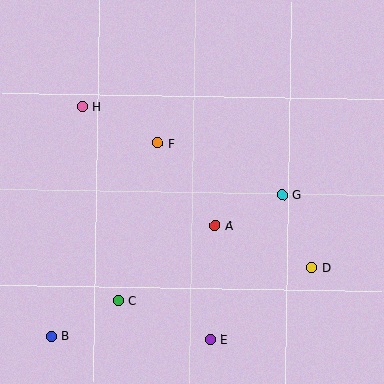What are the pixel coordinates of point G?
Point G is at (282, 195).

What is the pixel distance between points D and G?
The distance between D and G is 79 pixels.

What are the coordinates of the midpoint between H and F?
The midpoint between H and F is at (120, 125).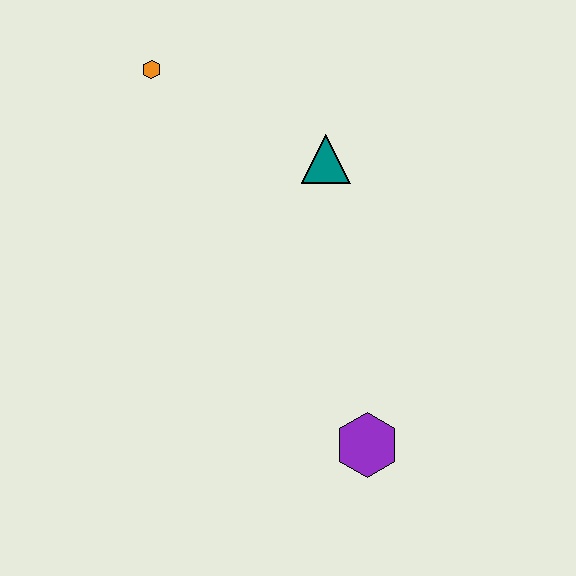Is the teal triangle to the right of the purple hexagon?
No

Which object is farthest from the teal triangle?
The purple hexagon is farthest from the teal triangle.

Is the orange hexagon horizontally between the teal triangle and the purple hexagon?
No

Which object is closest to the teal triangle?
The orange hexagon is closest to the teal triangle.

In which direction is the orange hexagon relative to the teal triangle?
The orange hexagon is to the left of the teal triangle.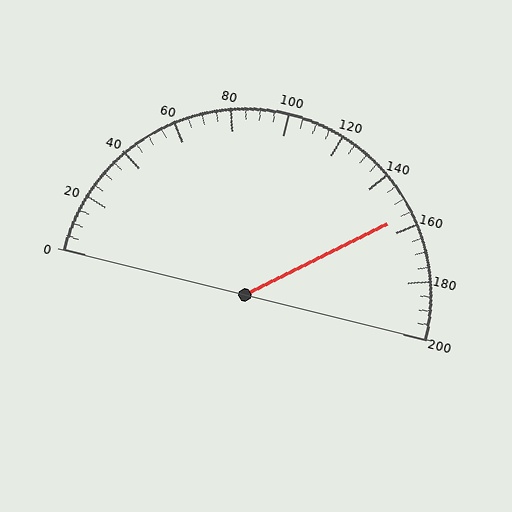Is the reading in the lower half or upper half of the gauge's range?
The reading is in the upper half of the range (0 to 200).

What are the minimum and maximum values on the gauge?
The gauge ranges from 0 to 200.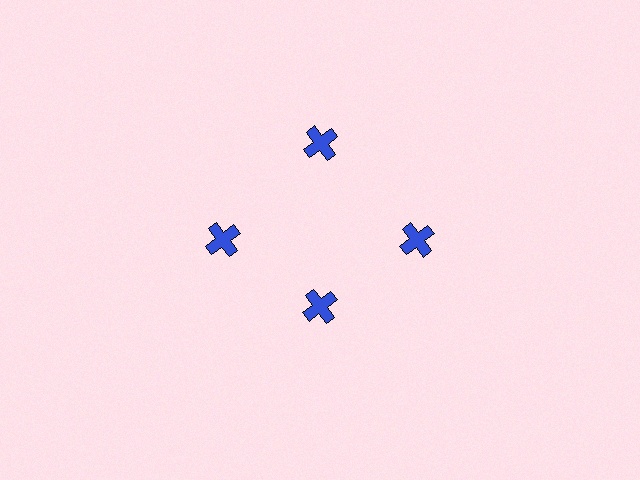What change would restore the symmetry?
The symmetry would be restored by moving it outward, back onto the ring so that all 4 crosses sit at equal angles and equal distance from the center.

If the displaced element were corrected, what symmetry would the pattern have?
It would have 4-fold rotational symmetry — the pattern would map onto itself every 90 degrees.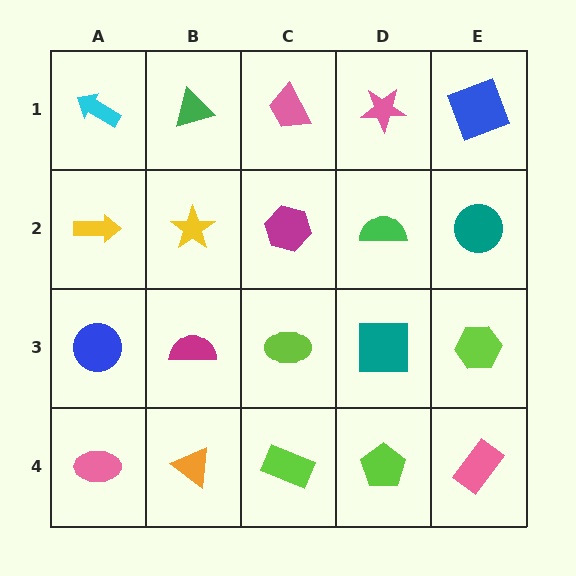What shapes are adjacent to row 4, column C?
A lime ellipse (row 3, column C), an orange triangle (row 4, column B), a lime pentagon (row 4, column D).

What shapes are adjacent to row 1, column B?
A yellow star (row 2, column B), a cyan arrow (row 1, column A), a pink trapezoid (row 1, column C).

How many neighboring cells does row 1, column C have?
3.